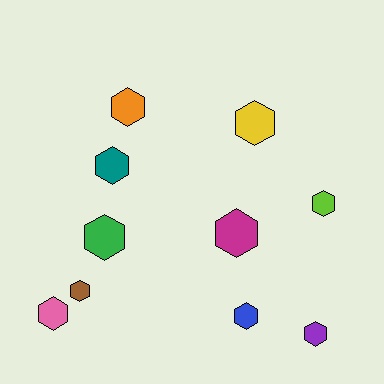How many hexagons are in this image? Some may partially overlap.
There are 10 hexagons.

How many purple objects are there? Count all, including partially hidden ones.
There is 1 purple object.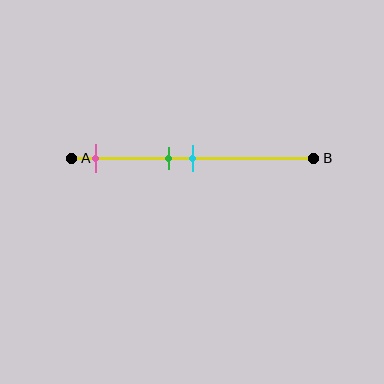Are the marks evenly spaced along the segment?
No, the marks are not evenly spaced.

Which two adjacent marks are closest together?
The green and cyan marks are the closest adjacent pair.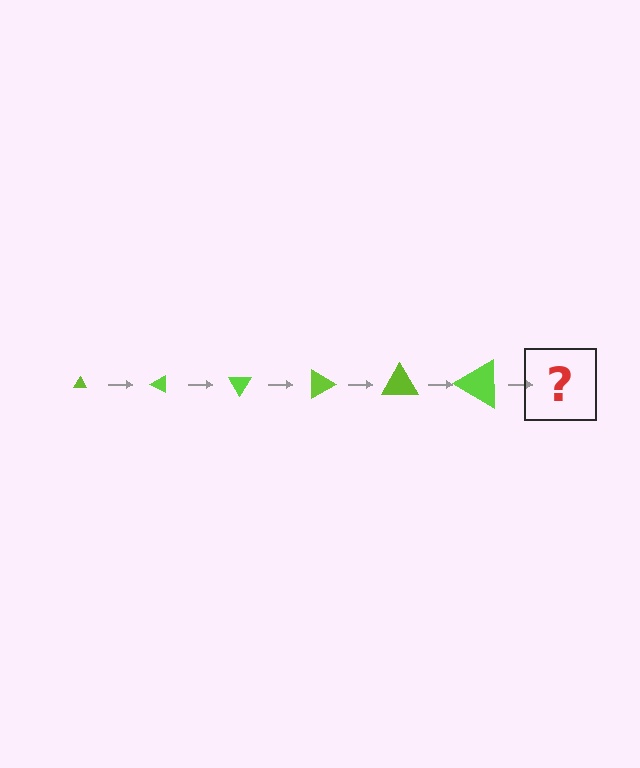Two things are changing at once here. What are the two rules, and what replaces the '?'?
The two rules are that the triangle grows larger each step and it rotates 30 degrees each step. The '?' should be a triangle, larger than the previous one and rotated 180 degrees from the start.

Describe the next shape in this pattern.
It should be a triangle, larger than the previous one and rotated 180 degrees from the start.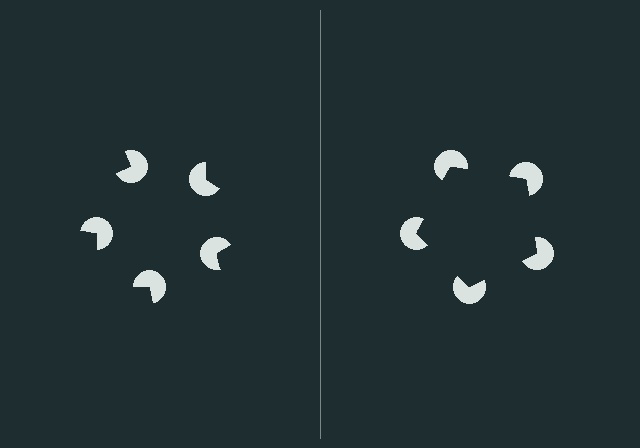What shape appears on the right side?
An illusory pentagon.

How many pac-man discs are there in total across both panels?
10 — 5 on each side.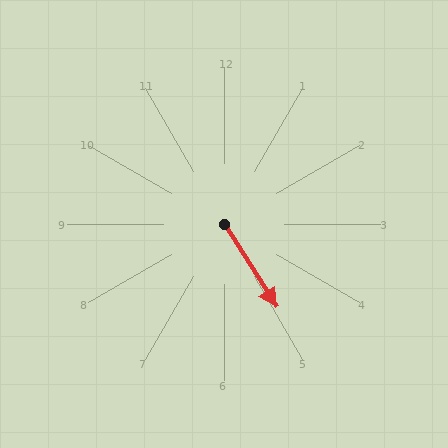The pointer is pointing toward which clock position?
Roughly 5 o'clock.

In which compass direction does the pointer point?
Southeast.